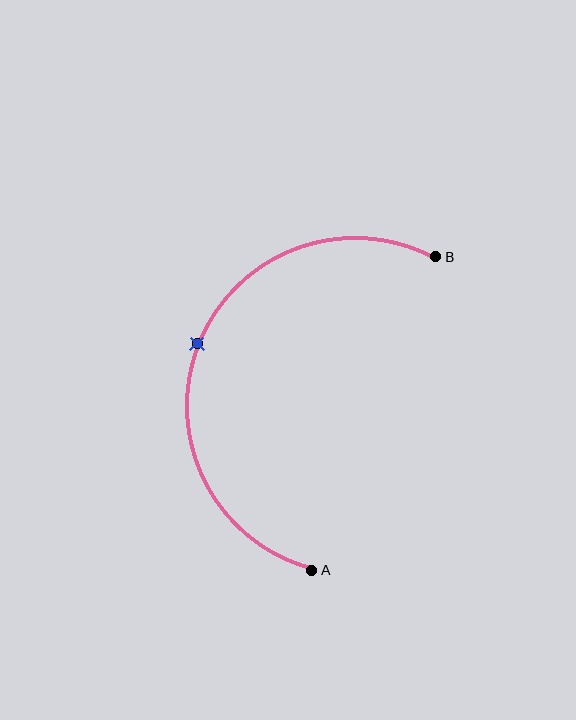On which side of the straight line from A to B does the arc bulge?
The arc bulges to the left of the straight line connecting A and B.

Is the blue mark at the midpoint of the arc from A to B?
Yes. The blue mark lies on the arc at equal arc-length from both A and B — it is the arc midpoint.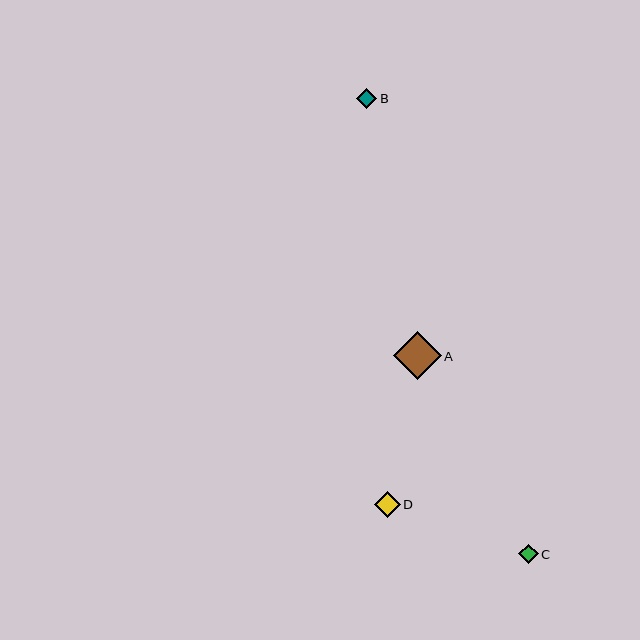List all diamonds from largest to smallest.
From largest to smallest: A, D, B, C.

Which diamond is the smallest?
Diamond C is the smallest with a size of approximately 20 pixels.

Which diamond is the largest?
Diamond A is the largest with a size of approximately 48 pixels.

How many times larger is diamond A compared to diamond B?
Diamond A is approximately 2.3 times the size of diamond B.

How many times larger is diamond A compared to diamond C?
Diamond A is approximately 2.4 times the size of diamond C.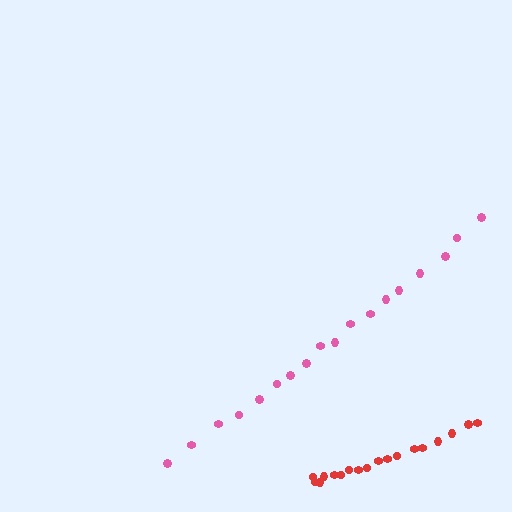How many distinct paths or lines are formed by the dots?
There are 2 distinct paths.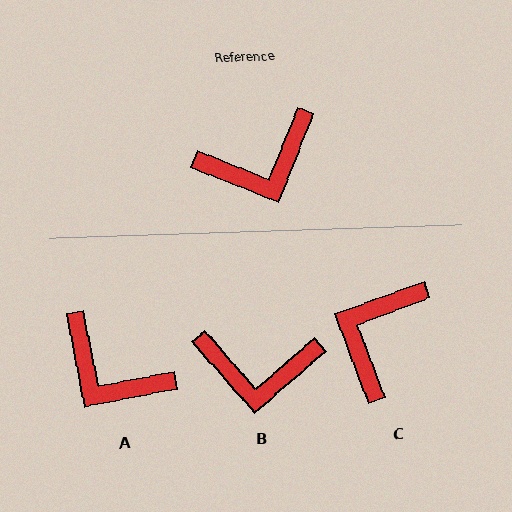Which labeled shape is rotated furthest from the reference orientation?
C, about 138 degrees away.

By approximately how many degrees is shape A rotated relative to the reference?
Approximately 58 degrees clockwise.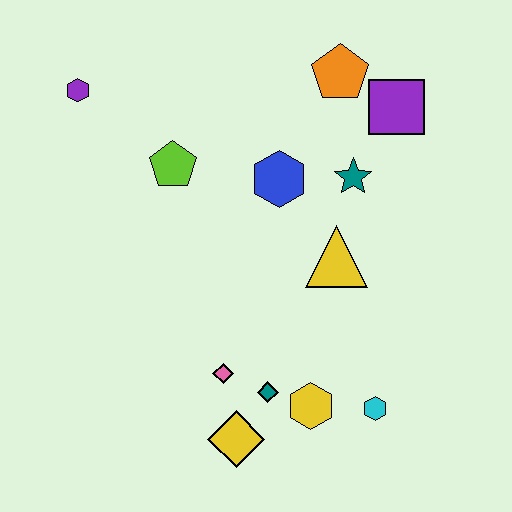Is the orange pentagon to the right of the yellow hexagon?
Yes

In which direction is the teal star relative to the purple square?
The teal star is below the purple square.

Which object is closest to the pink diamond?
The teal diamond is closest to the pink diamond.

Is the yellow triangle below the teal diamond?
No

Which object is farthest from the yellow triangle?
The purple hexagon is farthest from the yellow triangle.